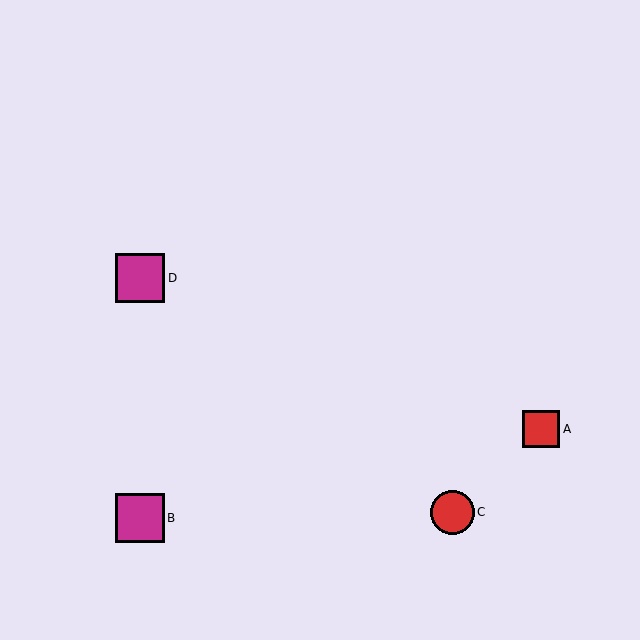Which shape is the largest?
The magenta square (labeled D) is the largest.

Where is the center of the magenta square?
The center of the magenta square is at (140, 278).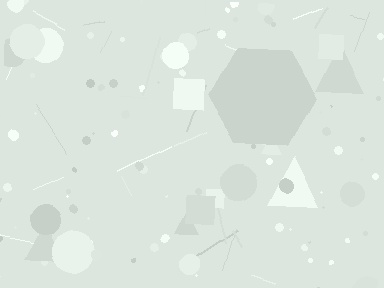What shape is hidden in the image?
A hexagon is hidden in the image.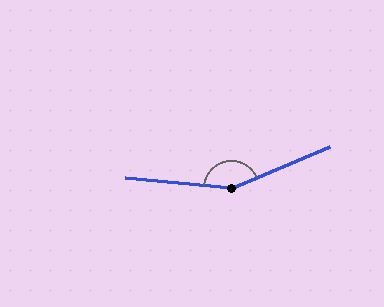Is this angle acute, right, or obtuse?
It is obtuse.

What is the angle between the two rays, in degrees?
Approximately 151 degrees.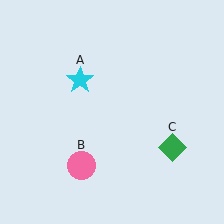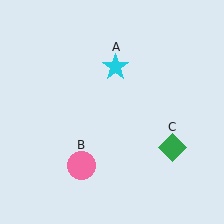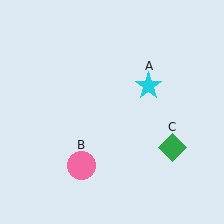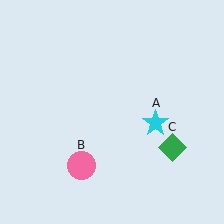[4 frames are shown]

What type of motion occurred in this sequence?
The cyan star (object A) rotated clockwise around the center of the scene.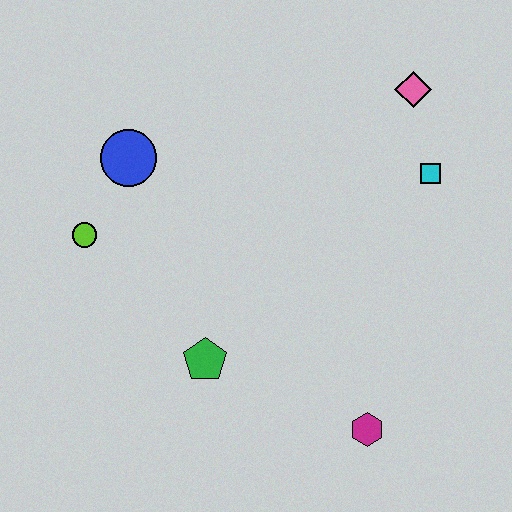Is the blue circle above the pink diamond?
No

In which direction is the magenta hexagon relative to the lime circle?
The magenta hexagon is to the right of the lime circle.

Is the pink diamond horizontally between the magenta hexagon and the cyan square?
Yes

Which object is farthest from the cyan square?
The lime circle is farthest from the cyan square.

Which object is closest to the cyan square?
The pink diamond is closest to the cyan square.